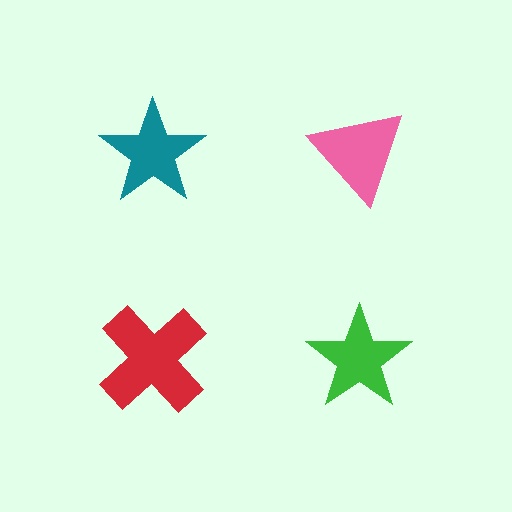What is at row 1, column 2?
A pink triangle.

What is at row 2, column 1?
A red cross.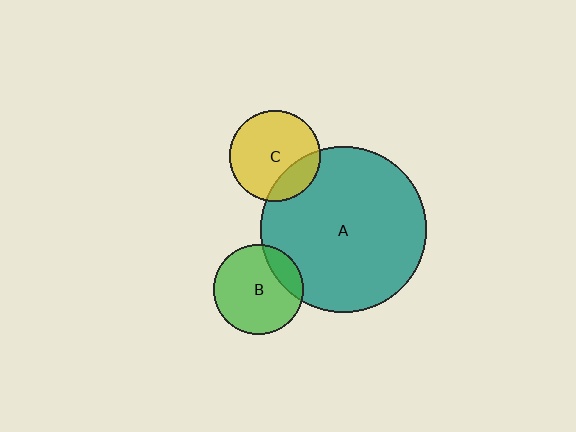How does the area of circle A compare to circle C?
Approximately 3.3 times.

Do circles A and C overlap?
Yes.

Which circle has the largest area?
Circle A (teal).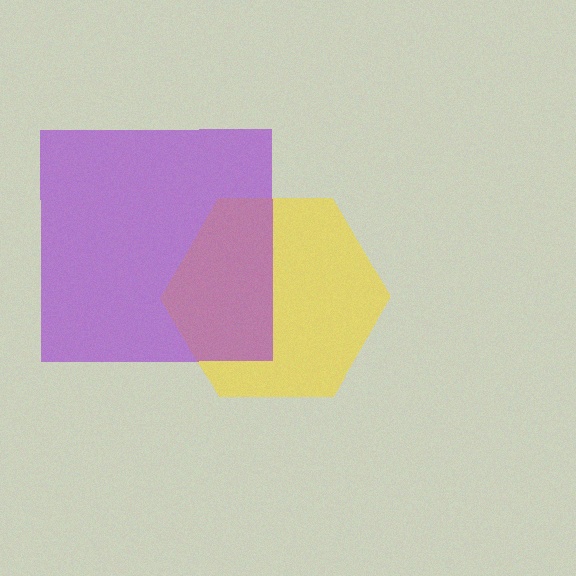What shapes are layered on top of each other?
The layered shapes are: a yellow hexagon, a purple square.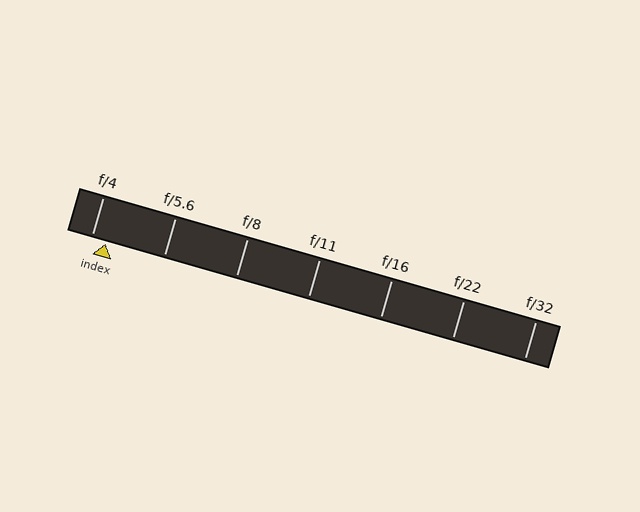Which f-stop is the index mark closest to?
The index mark is closest to f/4.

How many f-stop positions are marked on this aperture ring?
There are 7 f-stop positions marked.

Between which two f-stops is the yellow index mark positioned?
The index mark is between f/4 and f/5.6.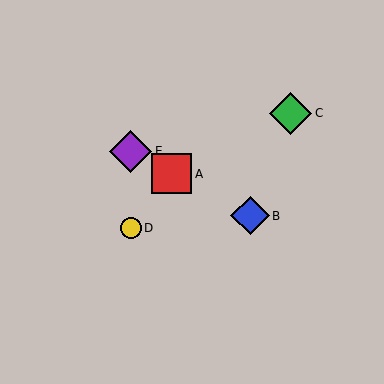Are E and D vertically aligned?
Yes, both are at x≈131.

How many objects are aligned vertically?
2 objects (D, E) are aligned vertically.